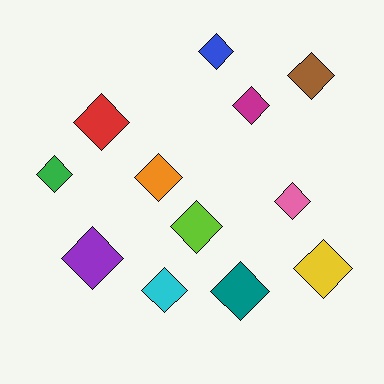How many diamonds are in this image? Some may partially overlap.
There are 12 diamonds.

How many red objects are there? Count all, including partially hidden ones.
There is 1 red object.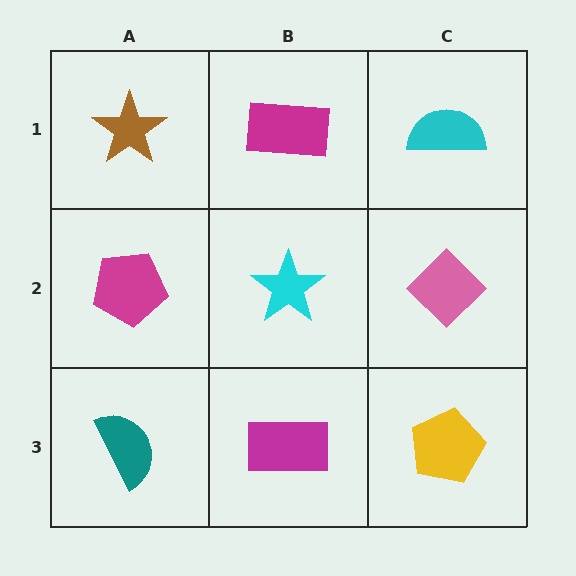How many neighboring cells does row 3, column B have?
3.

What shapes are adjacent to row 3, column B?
A cyan star (row 2, column B), a teal semicircle (row 3, column A), a yellow pentagon (row 3, column C).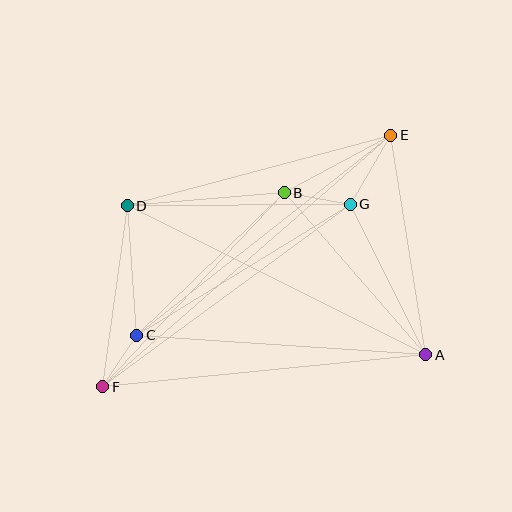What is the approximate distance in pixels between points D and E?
The distance between D and E is approximately 273 pixels.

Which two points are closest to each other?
Points C and F are closest to each other.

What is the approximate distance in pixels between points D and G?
The distance between D and G is approximately 223 pixels.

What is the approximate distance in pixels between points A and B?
The distance between A and B is approximately 215 pixels.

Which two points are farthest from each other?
Points E and F are farthest from each other.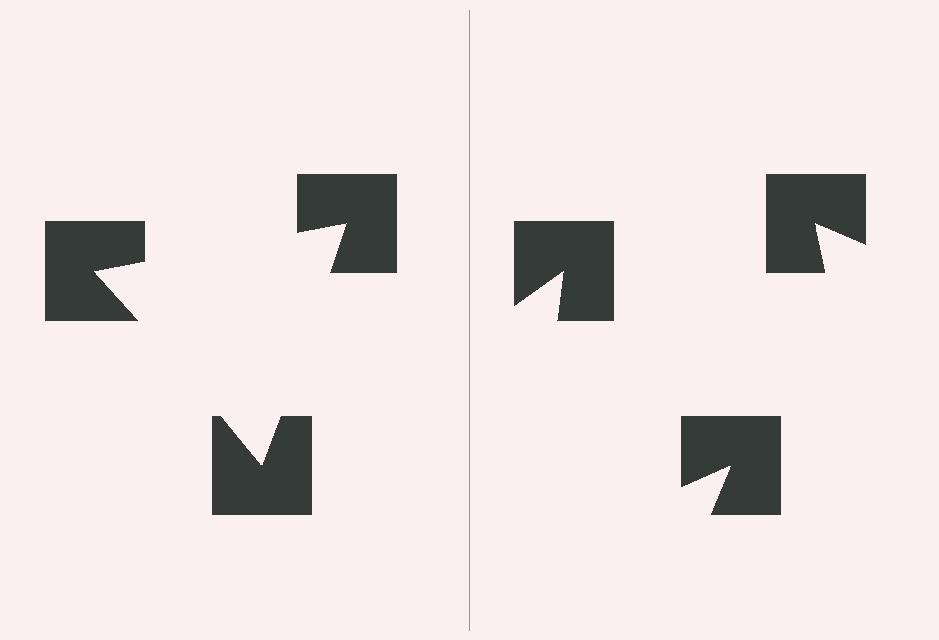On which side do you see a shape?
An illusory triangle appears on the left side. On the right side the wedge cuts are rotated, so no coherent shape forms.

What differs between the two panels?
The notched squares are positioned identically on both sides; only the wedge orientations differ. On the left they align to a triangle; on the right they are misaligned.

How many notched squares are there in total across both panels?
6 — 3 on each side.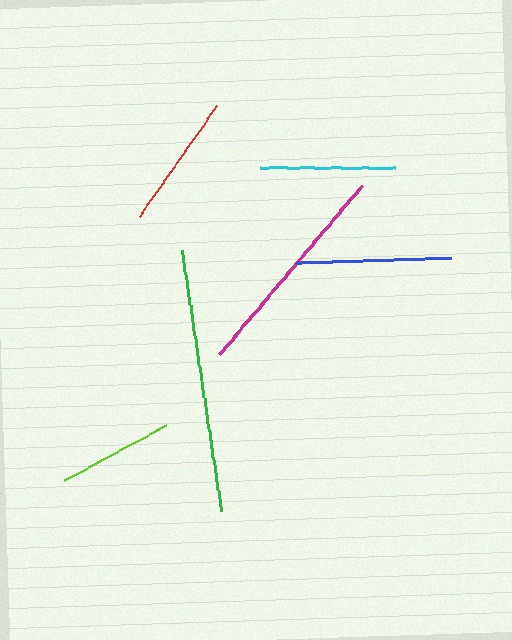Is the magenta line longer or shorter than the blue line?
The magenta line is longer than the blue line.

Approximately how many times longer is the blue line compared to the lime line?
The blue line is approximately 1.3 times the length of the lime line.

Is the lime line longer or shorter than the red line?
The red line is longer than the lime line.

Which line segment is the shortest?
The lime line is the shortest at approximately 116 pixels.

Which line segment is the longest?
The green line is the longest at approximately 264 pixels.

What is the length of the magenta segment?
The magenta segment is approximately 220 pixels long.